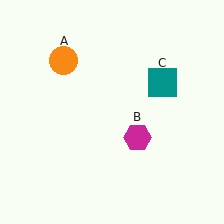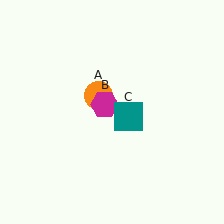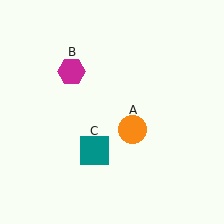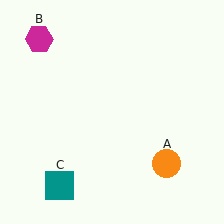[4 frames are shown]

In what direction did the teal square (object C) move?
The teal square (object C) moved down and to the left.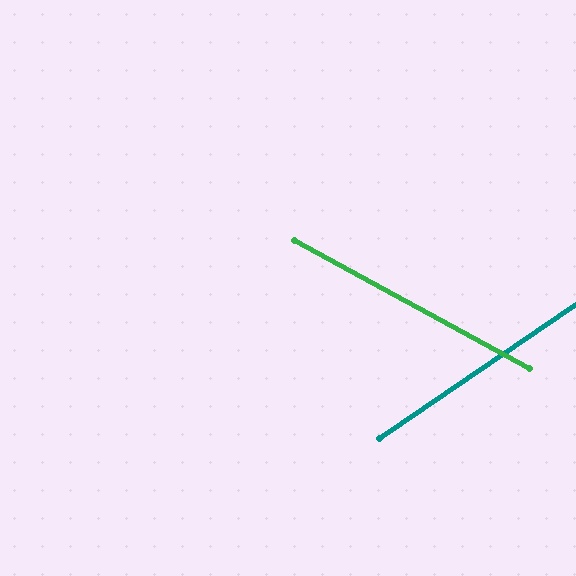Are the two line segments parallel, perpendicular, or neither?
Neither parallel nor perpendicular — they differ by about 63°.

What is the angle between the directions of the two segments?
Approximately 63 degrees.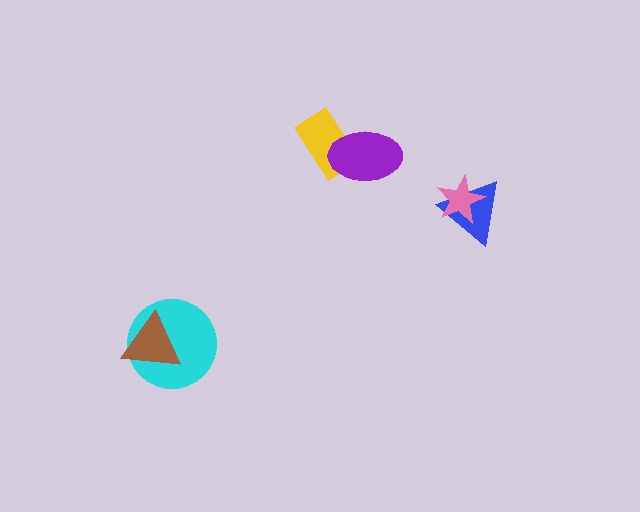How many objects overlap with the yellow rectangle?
1 object overlaps with the yellow rectangle.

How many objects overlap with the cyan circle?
1 object overlaps with the cyan circle.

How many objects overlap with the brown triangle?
1 object overlaps with the brown triangle.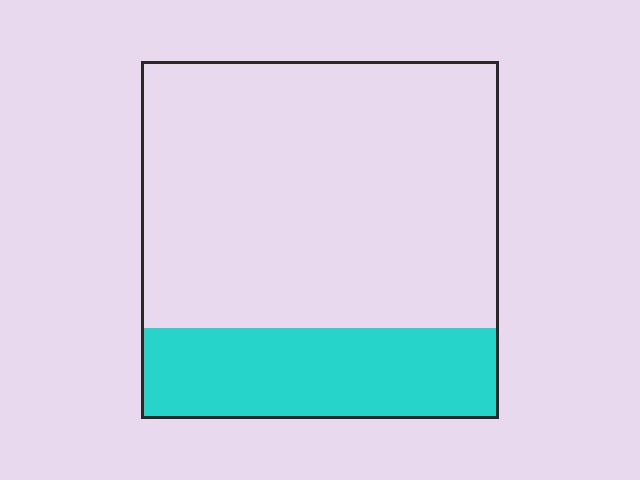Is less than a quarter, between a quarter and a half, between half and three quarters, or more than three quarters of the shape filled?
Between a quarter and a half.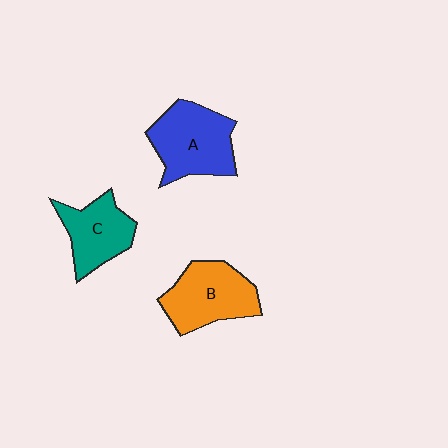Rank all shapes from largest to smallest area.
From largest to smallest: A (blue), B (orange), C (teal).